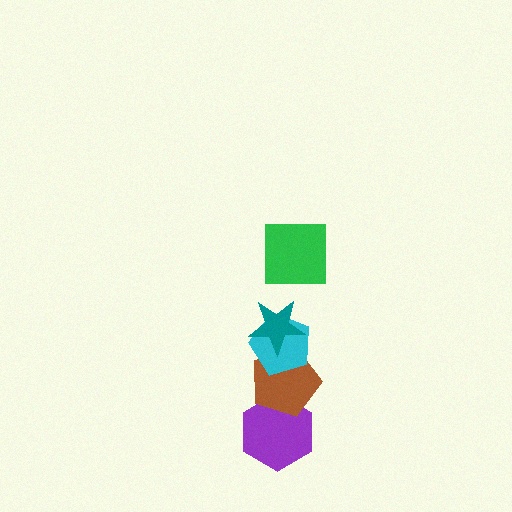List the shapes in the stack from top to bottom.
From top to bottom: the green square, the teal star, the cyan pentagon, the brown pentagon, the purple hexagon.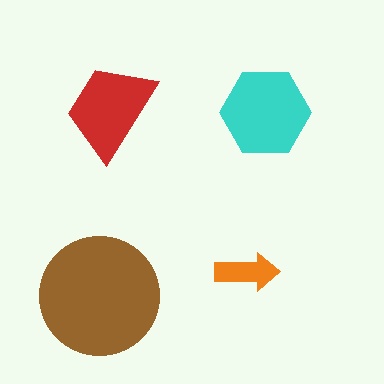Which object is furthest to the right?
The cyan hexagon is rightmost.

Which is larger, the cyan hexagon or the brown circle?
The brown circle.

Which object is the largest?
The brown circle.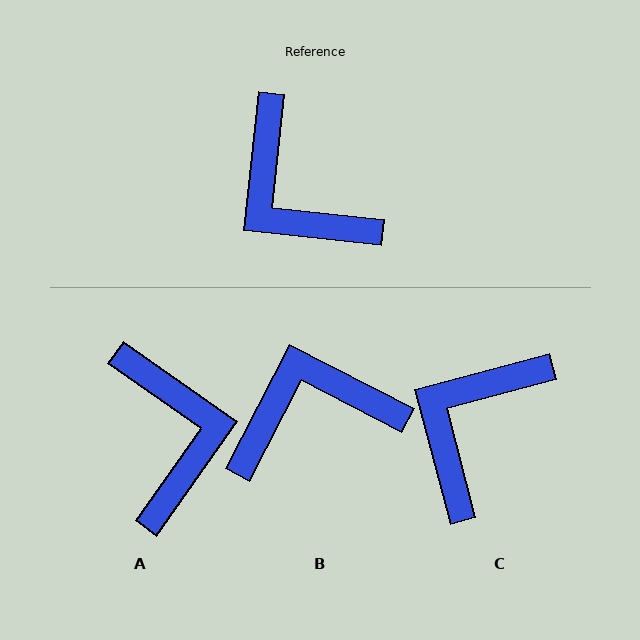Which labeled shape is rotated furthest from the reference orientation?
A, about 151 degrees away.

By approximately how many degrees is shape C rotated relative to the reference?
Approximately 69 degrees clockwise.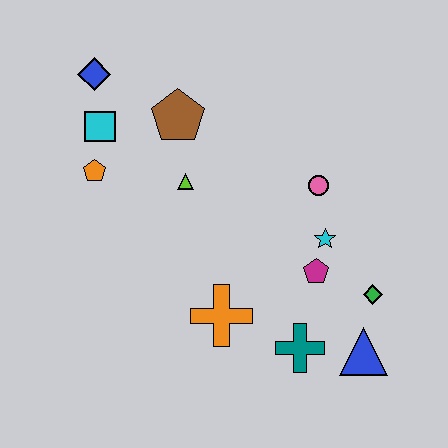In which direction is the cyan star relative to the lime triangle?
The cyan star is to the right of the lime triangle.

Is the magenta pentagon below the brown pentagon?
Yes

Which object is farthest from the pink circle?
The blue diamond is farthest from the pink circle.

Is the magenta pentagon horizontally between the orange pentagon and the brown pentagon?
No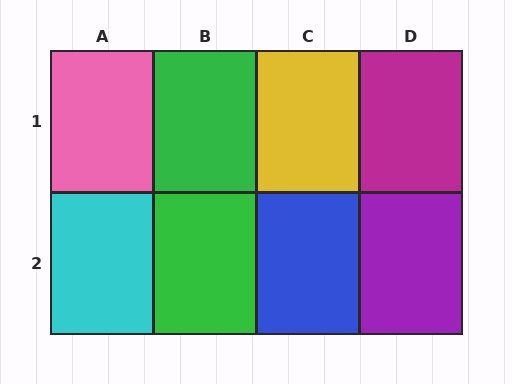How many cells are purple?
1 cell is purple.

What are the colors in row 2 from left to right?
Cyan, green, blue, purple.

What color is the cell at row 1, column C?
Yellow.